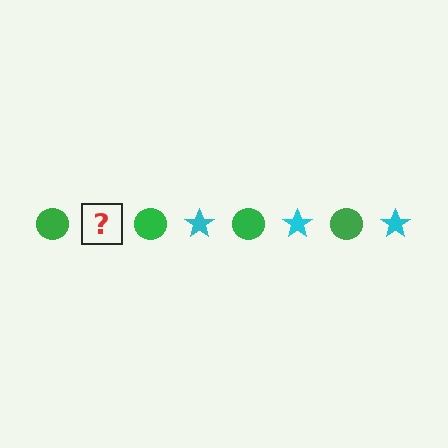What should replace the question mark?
The question mark should be replaced with a cyan star.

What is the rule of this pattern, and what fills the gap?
The rule is that the pattern alternates between green circle and cyan star. The gap should be filled with a cyan star.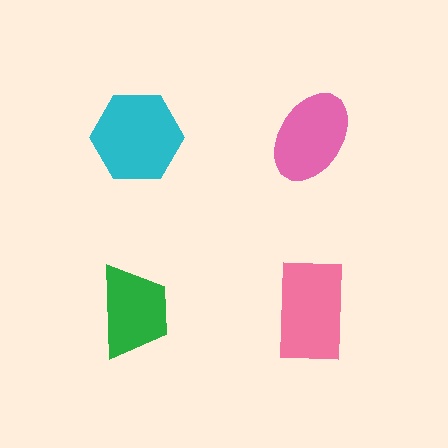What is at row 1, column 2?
A pink ellipse.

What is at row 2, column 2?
A pink rectangle.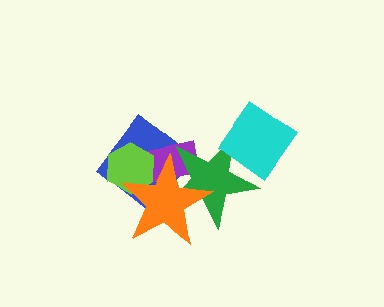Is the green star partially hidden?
Yes, it is partially covered by another shape.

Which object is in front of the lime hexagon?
The orange star is in front of the lime hexagon.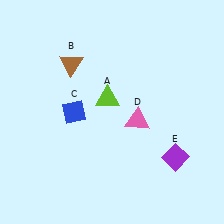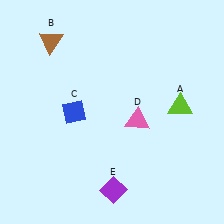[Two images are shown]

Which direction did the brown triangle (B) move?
The brown triangle (B) moved up.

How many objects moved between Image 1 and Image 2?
3 objects moved between the two images.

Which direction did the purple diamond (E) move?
The purple diamond (E) moved left.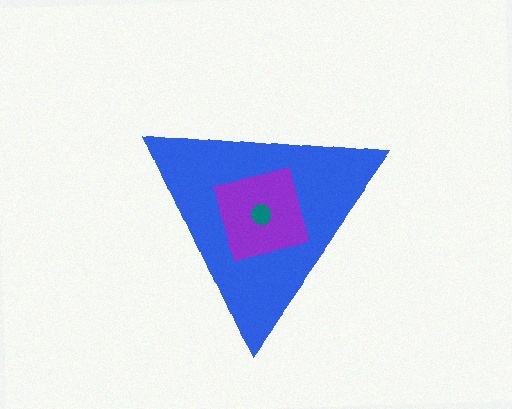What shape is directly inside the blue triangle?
The purple square.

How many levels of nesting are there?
3.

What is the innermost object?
The teal circle.